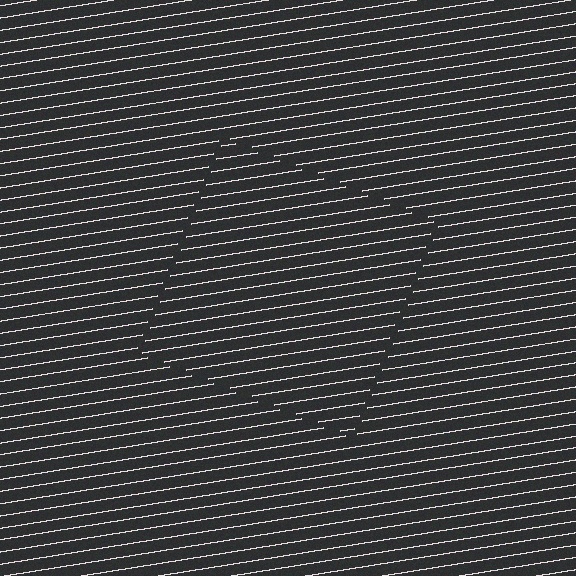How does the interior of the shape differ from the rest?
The interior of the shape contains the same grating, shifted by half a period — the contour is defined by the phase discontinuity where line-ends from the inner and outer gratings abut.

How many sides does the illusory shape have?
4 sides — the line-ends trace a square.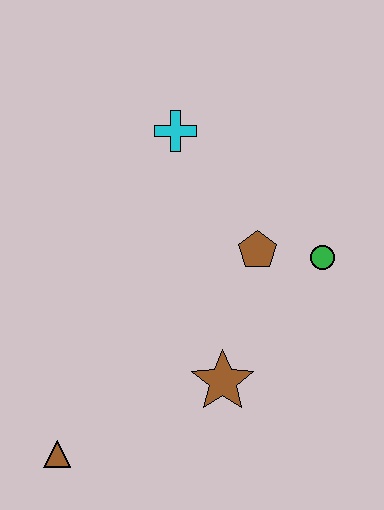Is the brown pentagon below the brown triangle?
No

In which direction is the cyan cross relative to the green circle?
The cyan cross is to the left of the green circle.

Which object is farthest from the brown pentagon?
The brown triangle is farthest from the brown pentagon.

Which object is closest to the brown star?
The brown pentagon is closest to the brown star.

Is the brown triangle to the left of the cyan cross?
Yes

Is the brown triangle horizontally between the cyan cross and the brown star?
No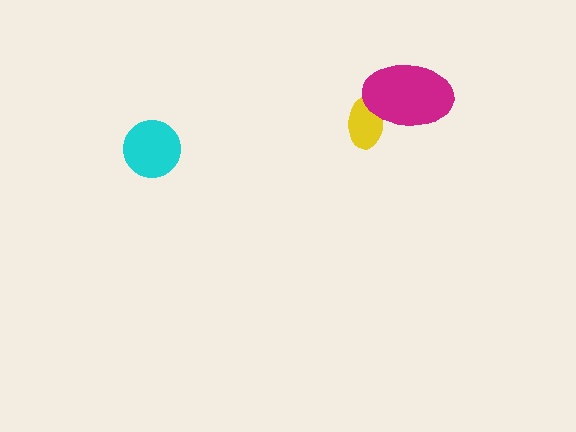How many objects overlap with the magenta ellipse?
1 object overlaps with the magenta ellipse.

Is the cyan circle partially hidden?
No, no other shape covers it.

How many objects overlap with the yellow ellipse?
1 object overlaps with the yellow ellipse.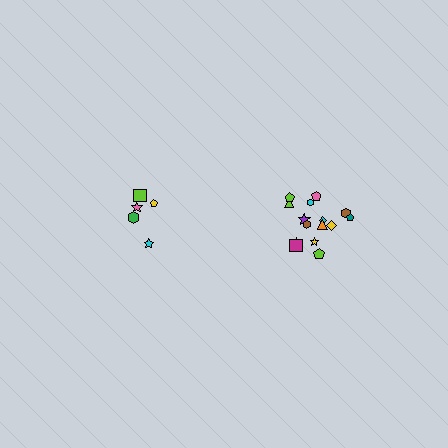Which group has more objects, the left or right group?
The right group.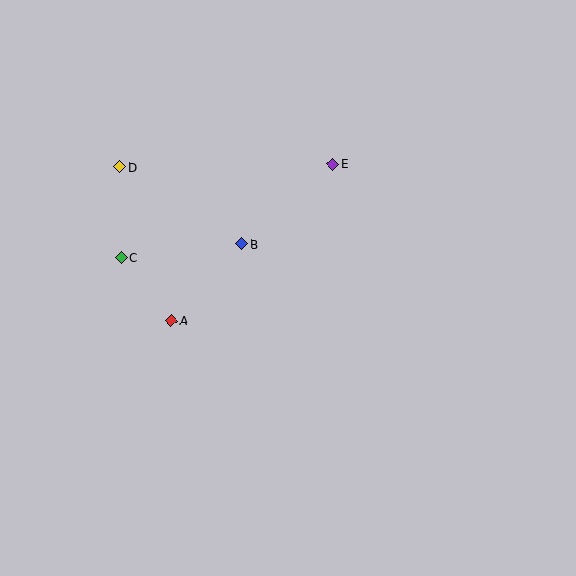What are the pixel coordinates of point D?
Point D is at (119, 167).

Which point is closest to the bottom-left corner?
Point A is closest to the bottom-left corner.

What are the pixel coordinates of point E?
Point E is at (333, 164).